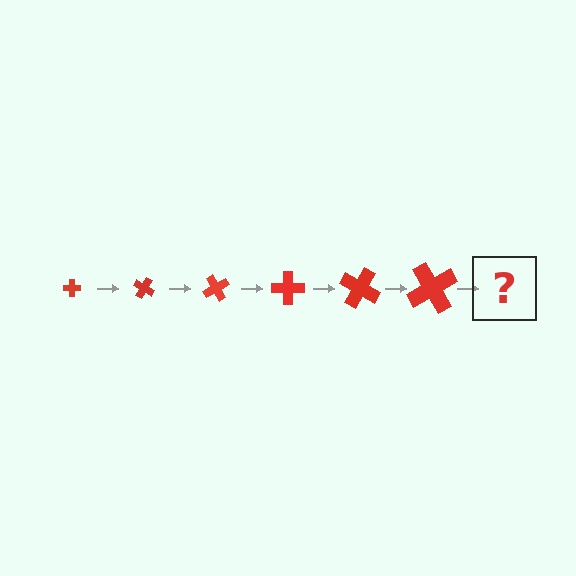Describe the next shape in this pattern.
It should be a cross, larger than the previous one and rotated 180 degrees from the start.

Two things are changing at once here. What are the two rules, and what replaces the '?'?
The two rules are that the cross grows larger each step and it rotates 30 degrees each step. The '?' should be a cross, larger than the previous one and rotated 180 degrees from the start.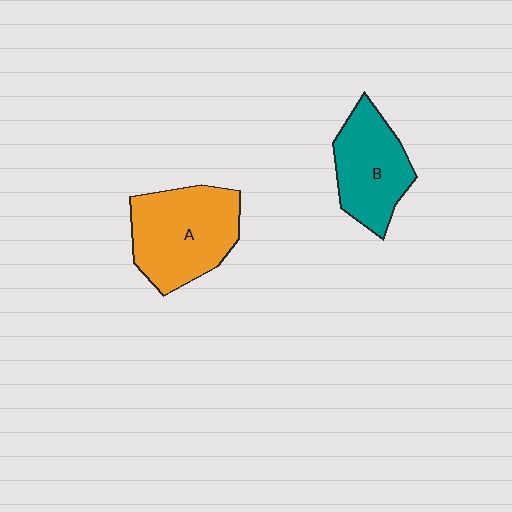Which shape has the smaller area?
Shape B (teal).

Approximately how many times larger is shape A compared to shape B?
Approximately 1.3 times.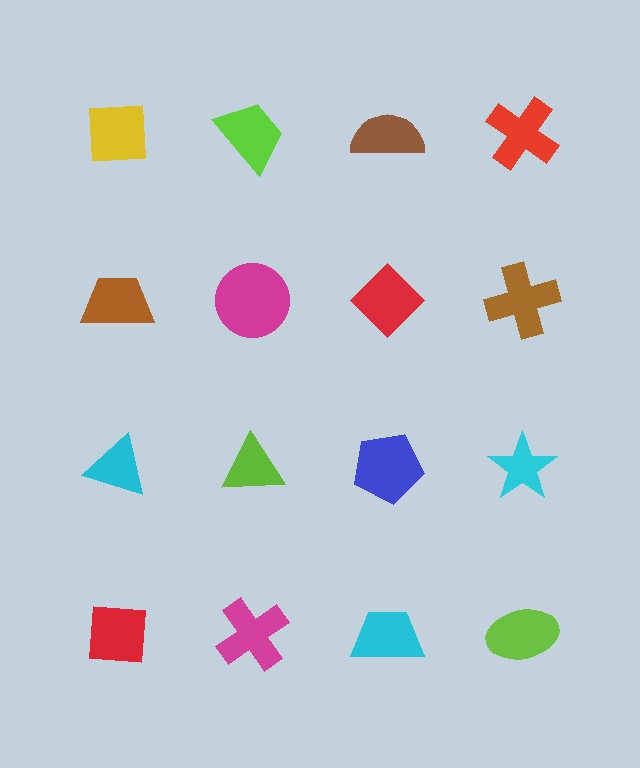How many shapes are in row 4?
4 shapes.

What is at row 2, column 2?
A magenta circle.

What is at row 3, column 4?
A cyan star.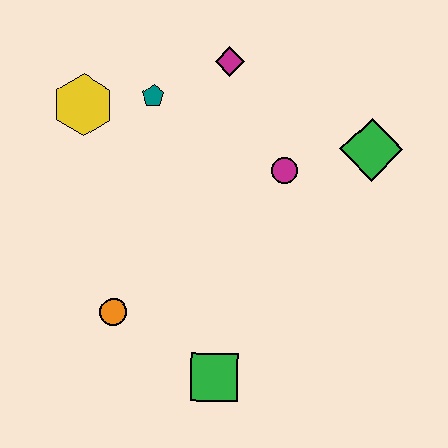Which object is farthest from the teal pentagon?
The green square is farthest from the teal pentagon.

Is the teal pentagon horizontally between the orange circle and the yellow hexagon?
No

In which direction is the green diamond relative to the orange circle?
The green diamond is to the right of the orange circle.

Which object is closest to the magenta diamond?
The teal pentagon is closest to the magenta diamond.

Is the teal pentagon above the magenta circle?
Yes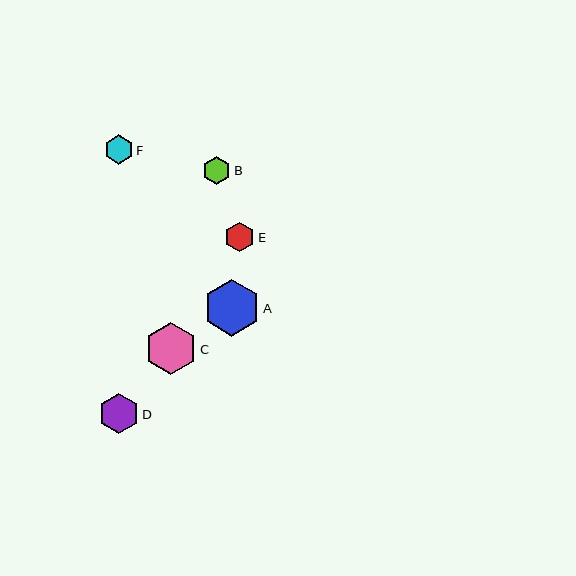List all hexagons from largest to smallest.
From largest to smallest: A, C, D, E, F, B.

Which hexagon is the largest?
Hexagon A is the largest with a size of approximately 57 pixels.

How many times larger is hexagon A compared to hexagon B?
Hexagon A is approximately 2.0 times the size of hexagon B.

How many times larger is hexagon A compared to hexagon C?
Hexagon A is approximately 1.1 times the size of hexagon C.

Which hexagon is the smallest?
Hexagon B is the smallest with a size of approximately 28 pixels.